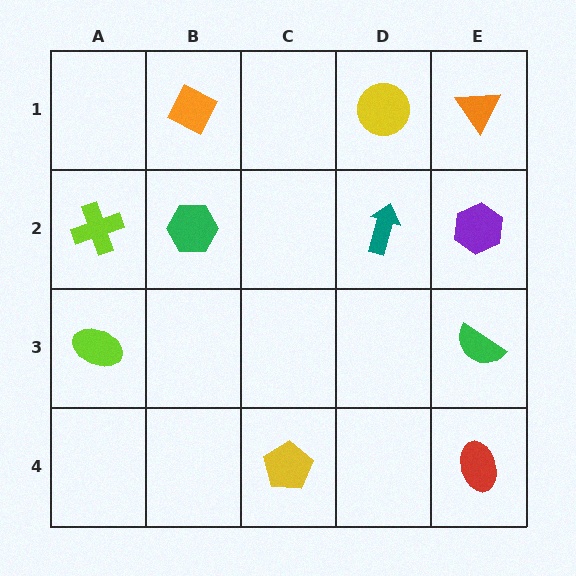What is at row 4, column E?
A red ellipse.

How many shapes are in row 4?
2 shapes.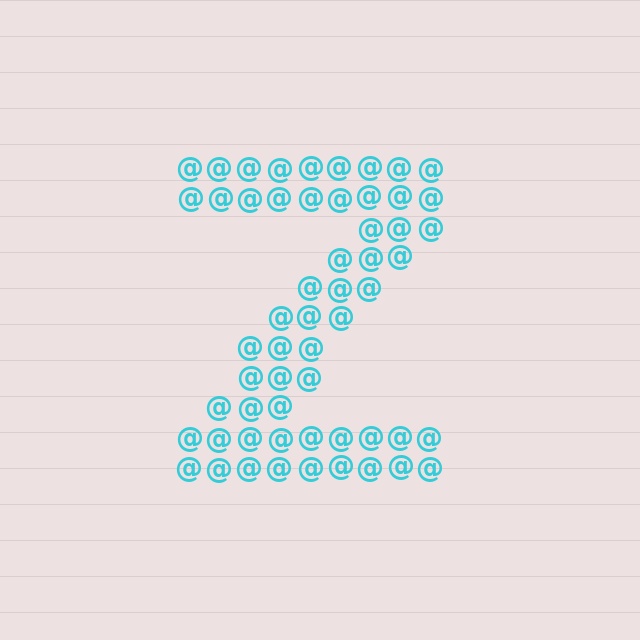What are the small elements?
The small elements are at signs.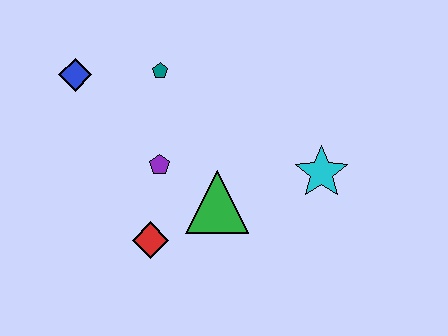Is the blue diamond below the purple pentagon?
No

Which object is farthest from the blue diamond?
The cyan star is farthest from the blue diamond.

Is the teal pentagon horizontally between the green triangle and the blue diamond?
Yes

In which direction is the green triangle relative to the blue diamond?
The green triangle is to the right of the blue diamond.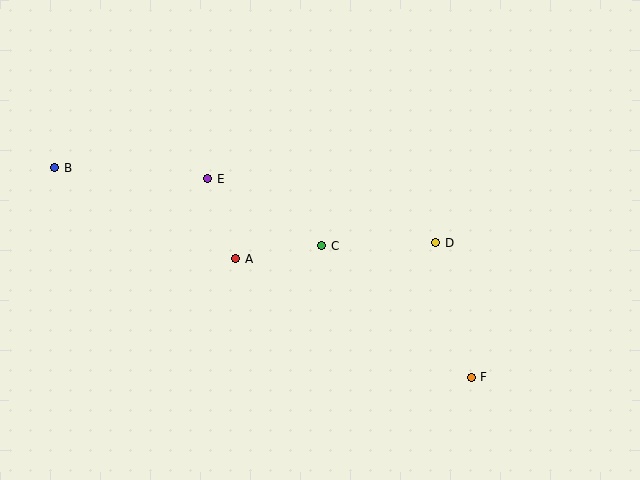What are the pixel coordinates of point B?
Point B is at (55, 168).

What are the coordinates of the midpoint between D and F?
The midpoint between D and F is at (454, 310).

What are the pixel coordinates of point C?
Point C is at (322, 246).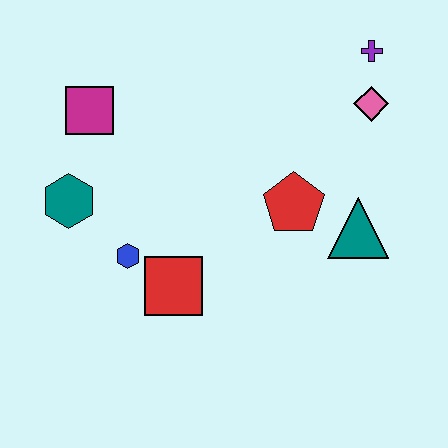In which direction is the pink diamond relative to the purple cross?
The pink diamond is below the purple cross.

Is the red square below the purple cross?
Yes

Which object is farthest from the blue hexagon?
The purple cross is farthest from the blue hexagon.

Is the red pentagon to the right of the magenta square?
Yes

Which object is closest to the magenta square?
The teal hexagon is closest to the magenta square.